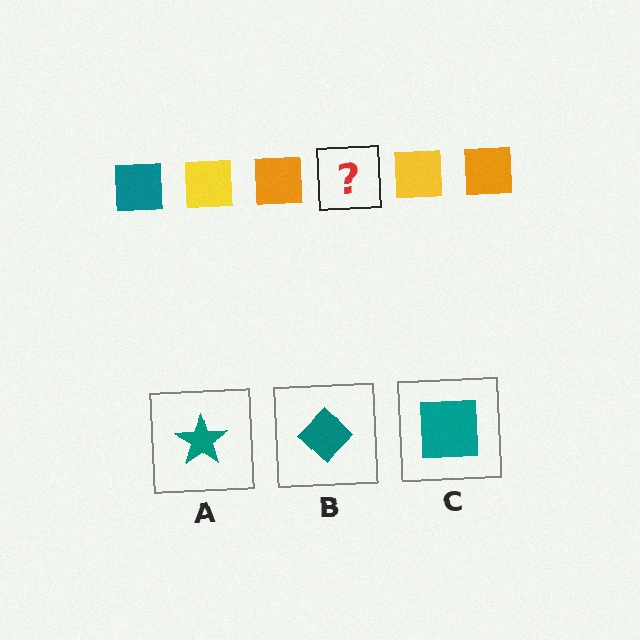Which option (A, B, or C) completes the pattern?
C.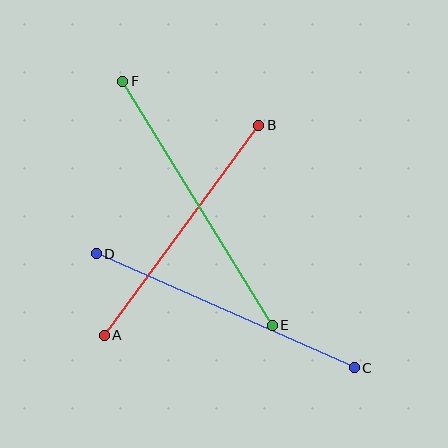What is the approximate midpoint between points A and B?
The midpoint is at approximately (182, 230) pixels.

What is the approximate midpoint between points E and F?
The midpoint is at approximately (197, 203) pixels.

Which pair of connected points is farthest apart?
Points E and F are farthest apart.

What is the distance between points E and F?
The distance is approximately 286 pixels.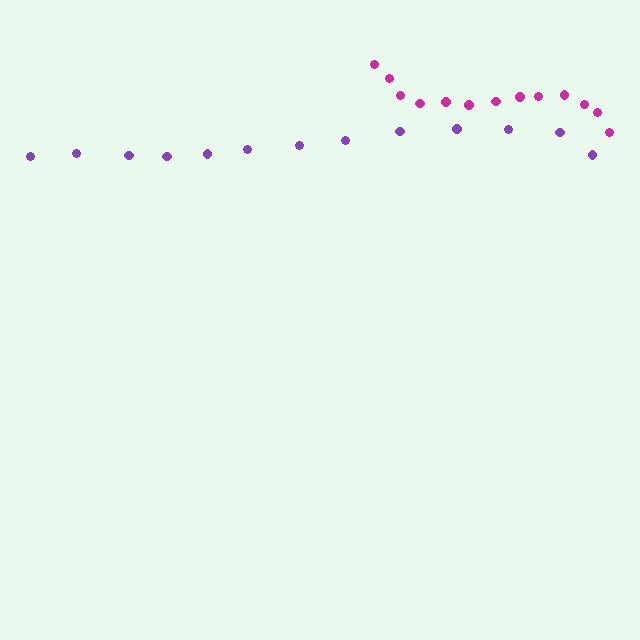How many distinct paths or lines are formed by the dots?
There are 2 distinct paths.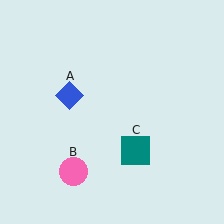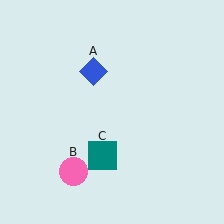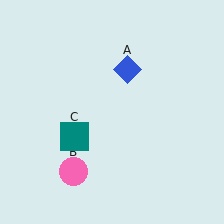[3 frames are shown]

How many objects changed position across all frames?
2 objects changed position: blue diamond (object A), teal square (object C).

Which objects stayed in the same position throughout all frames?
Pink circle (object B) remained stationary.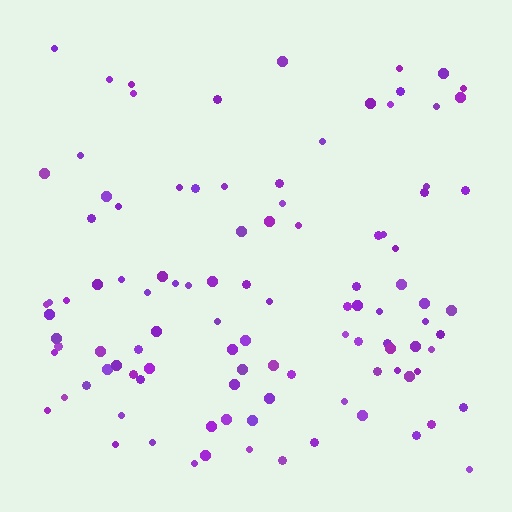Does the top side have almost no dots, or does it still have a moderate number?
Still a moderate number, just noticeably fewer than the bottom.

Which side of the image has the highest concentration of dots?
The bottom.